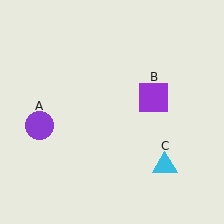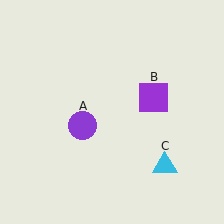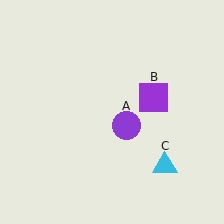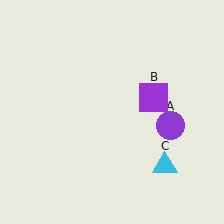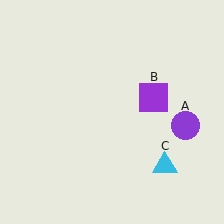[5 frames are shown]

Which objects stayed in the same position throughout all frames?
Purple square (object B) and cyan triangle (object C) remained stationary.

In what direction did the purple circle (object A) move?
The purple circle (object A) moved right.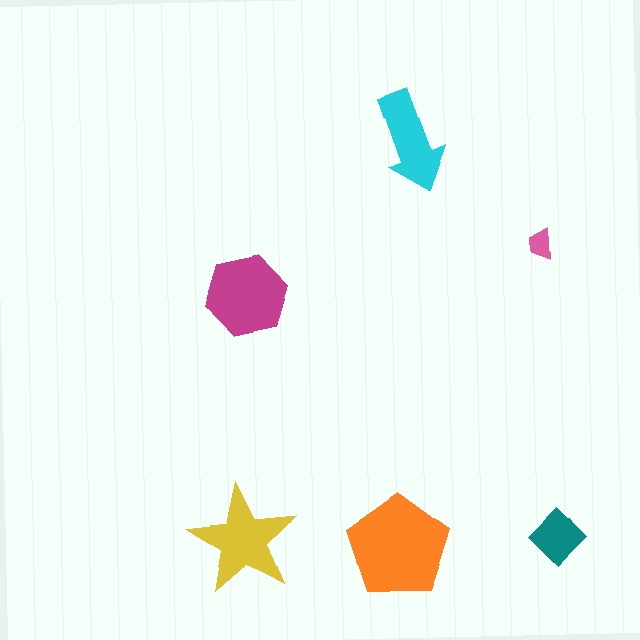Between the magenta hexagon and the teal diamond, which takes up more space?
The magenta hexagon.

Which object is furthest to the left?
The yellow star is leftmost.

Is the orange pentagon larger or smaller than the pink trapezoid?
Larger.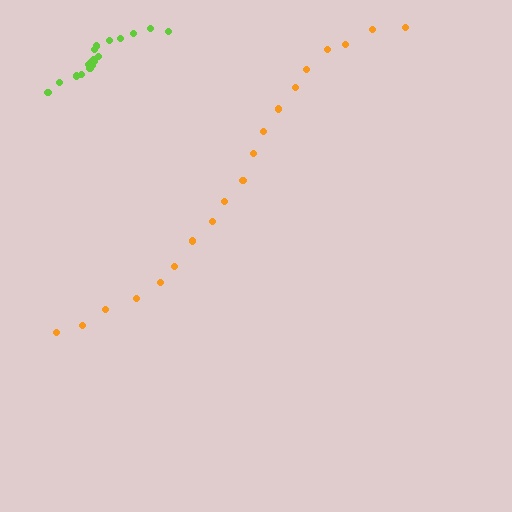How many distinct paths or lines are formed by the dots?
There are 2 distinct paths.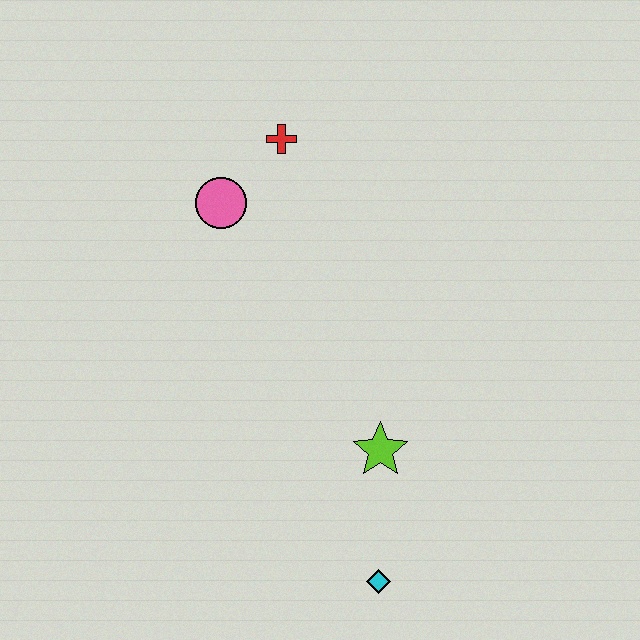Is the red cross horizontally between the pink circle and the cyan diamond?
Yes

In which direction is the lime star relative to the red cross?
The lime star is below the red cross.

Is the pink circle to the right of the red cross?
No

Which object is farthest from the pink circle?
The cyan diamond is farthest from the pink circle.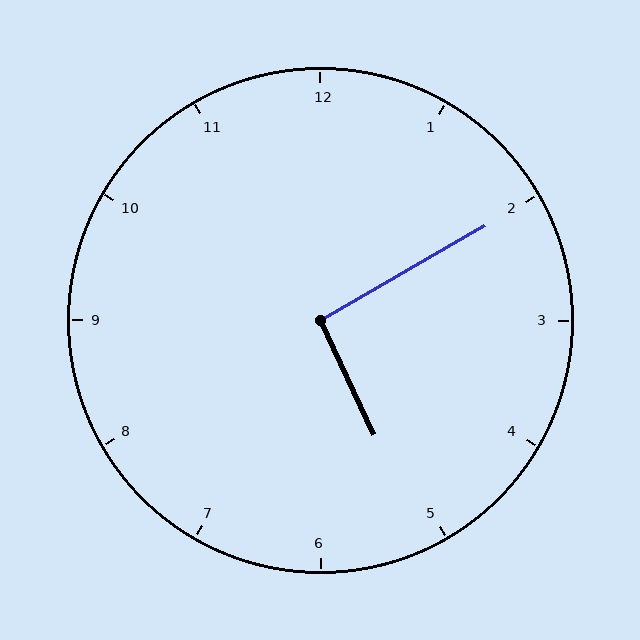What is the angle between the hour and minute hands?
Approximately 95 degrees.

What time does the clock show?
5:10.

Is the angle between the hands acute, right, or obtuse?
It is right.